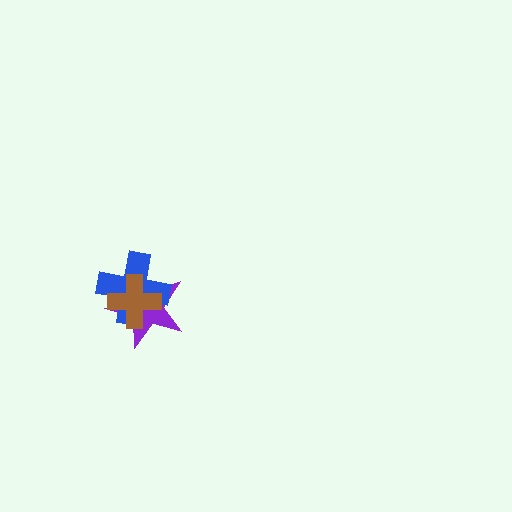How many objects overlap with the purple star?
2 objects overlap with the purple star.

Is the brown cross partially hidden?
No, no other shape covers it.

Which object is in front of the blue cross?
The brown cross is in front of the blue cross.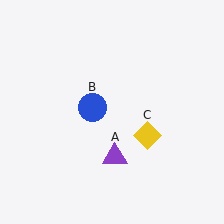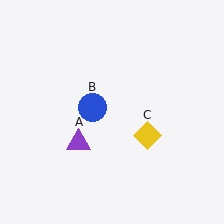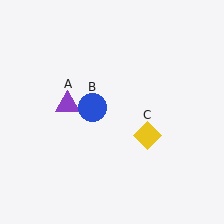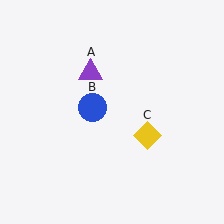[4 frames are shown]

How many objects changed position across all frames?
1 object changed position: purple triangle (object A).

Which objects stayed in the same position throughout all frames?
Blue circle (object B) and yellow diamond (object C) remained stationary.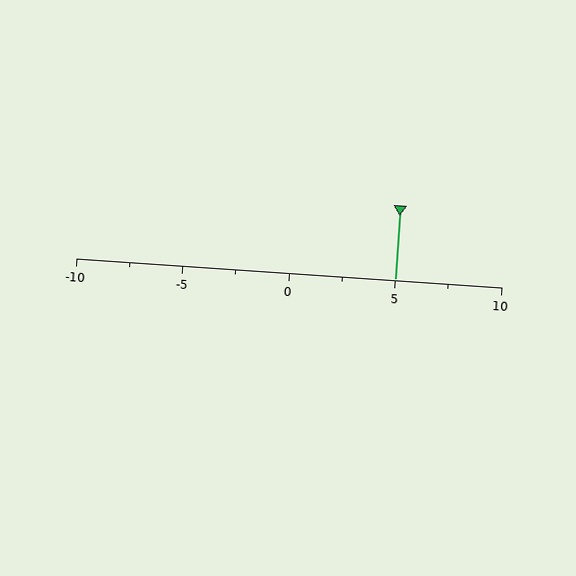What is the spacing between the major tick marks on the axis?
The major ticks are spaced 5 apart.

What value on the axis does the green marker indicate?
The marker indicates approximately 5.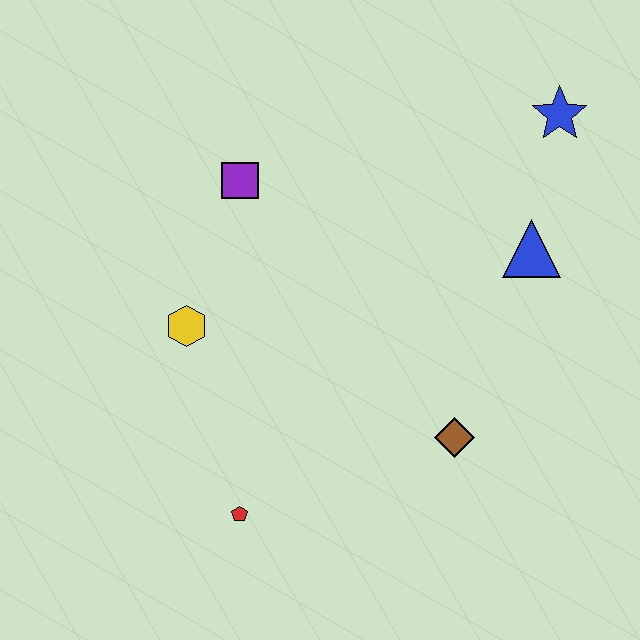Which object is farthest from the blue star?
The red pentagon is farthest from the blue star.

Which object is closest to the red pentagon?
The yellow hexagon is closest to the red pentagon.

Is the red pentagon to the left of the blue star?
Yes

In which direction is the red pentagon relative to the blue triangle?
The red pentagon is to the left of the blue triangle.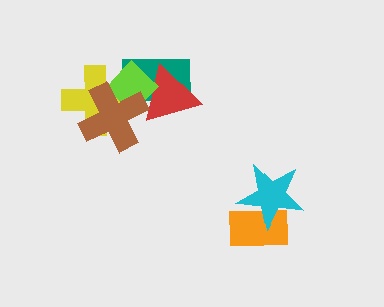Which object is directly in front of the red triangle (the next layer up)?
The lime diamond is directly in front of the red triangle.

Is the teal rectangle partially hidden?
Yes, it is partially covered by another shape.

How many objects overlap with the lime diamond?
4 objects overlap with the lime diamond.